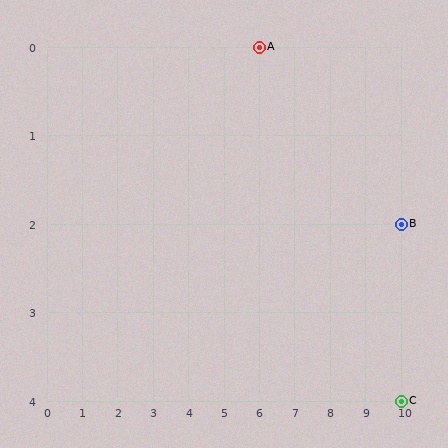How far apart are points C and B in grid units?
Points C and B are 2 rows apart.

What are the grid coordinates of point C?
Point C is at grid coordinates (10, 4).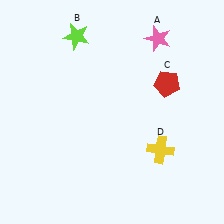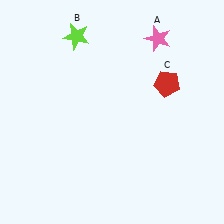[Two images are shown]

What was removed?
The yellow cross (D) was removed in Image 2.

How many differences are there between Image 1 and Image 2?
There is 1 difference between the two images.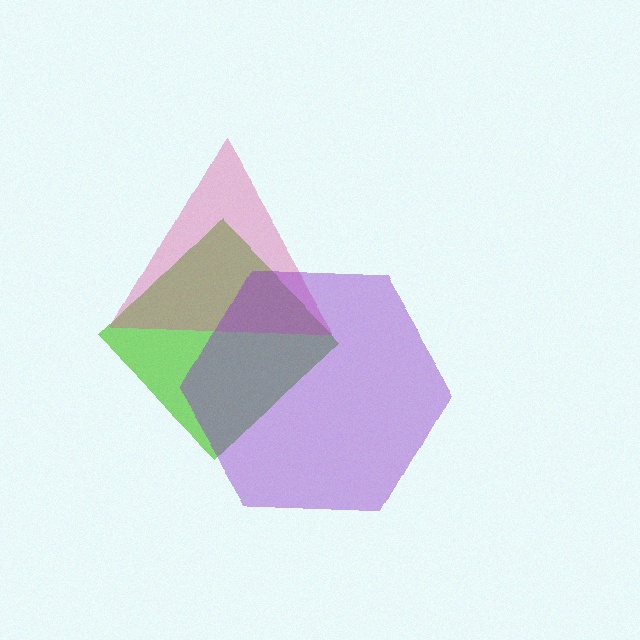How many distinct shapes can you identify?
There are 3 distinct shapes: a lime diamond, a pink triangle, a purple hexagon.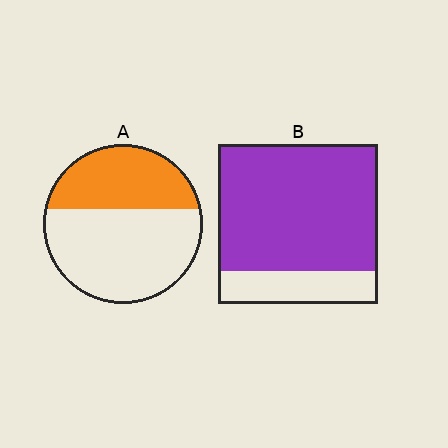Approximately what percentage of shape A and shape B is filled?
A is approximately 40% and B is approximately 80%.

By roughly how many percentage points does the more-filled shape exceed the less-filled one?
By roughly 40 percentage points (B over A).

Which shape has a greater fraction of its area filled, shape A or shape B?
Shape B.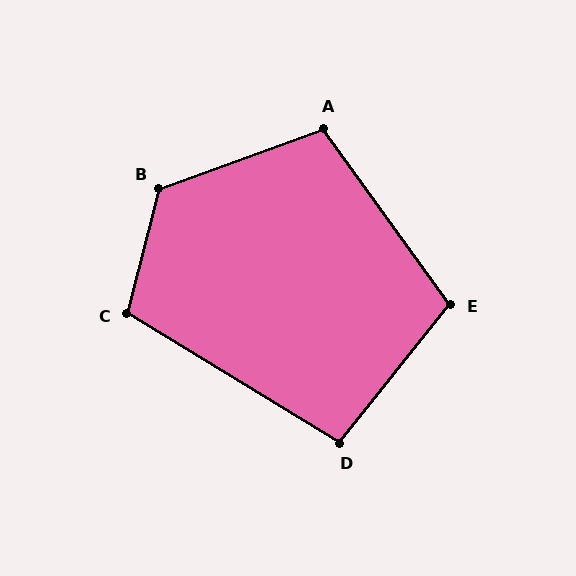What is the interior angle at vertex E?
Approximately 105 degrees (obtuse).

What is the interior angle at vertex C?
Approximately 107 degrees (obtuse).